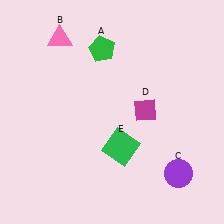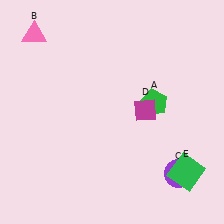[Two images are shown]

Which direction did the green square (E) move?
The green square (E) moved right.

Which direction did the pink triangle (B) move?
The pink triangle (B) moved left.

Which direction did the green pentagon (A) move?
The green pentagon (A) moved down.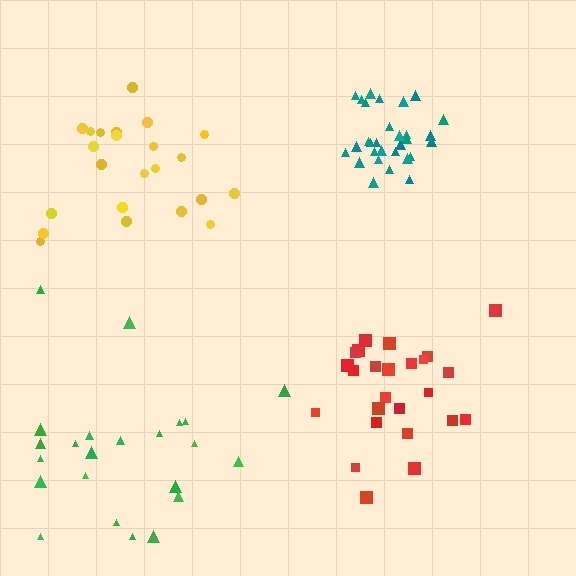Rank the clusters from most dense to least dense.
teal, red, yellow, green.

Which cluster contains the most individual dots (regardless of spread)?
Teal (30).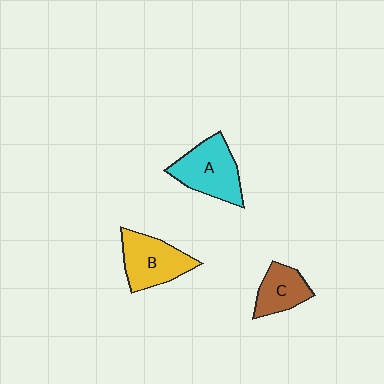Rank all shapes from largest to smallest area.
From largest to smallest: A (cyan), B (yellow), C (brown).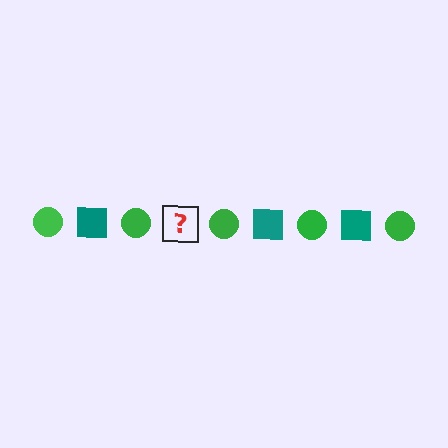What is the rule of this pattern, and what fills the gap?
The rule is that the pattern alternates between green circle and teal square. The gap should be filled with a teal square.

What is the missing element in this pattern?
The missing element is a teal square.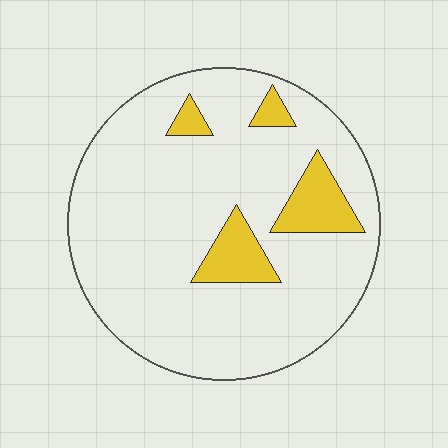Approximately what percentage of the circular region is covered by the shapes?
Approximately 15%.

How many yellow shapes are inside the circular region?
4.